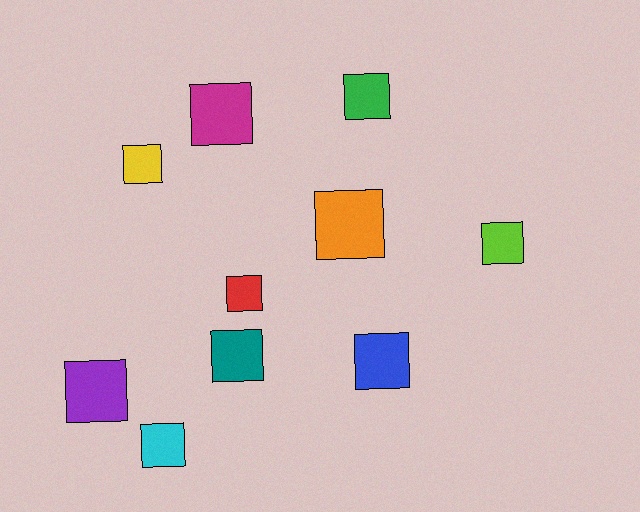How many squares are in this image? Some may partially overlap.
There are 10 squares.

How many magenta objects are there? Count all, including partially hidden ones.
There is 1 magenta object.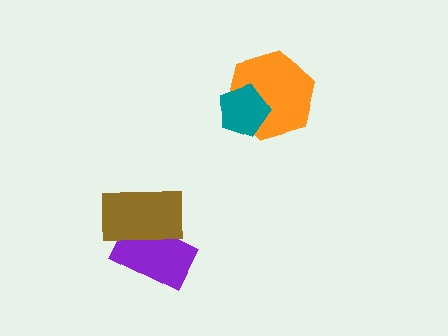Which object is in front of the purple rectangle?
The brown rectangle is in front of the purple rectangle.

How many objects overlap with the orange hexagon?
1 object overlaps with the orange hexagon.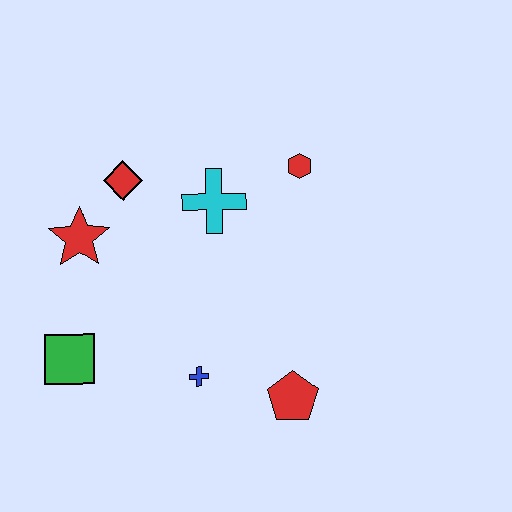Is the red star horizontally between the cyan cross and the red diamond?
No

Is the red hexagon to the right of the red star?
Yes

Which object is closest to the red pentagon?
The blue cross is closest to the red pentagon.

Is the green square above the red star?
No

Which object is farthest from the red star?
The red pentagon is farthest from the red star.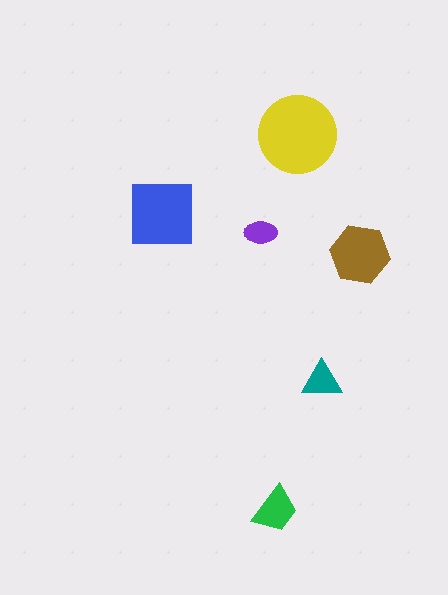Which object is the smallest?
The purple ellipse.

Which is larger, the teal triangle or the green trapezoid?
The green trapezoid.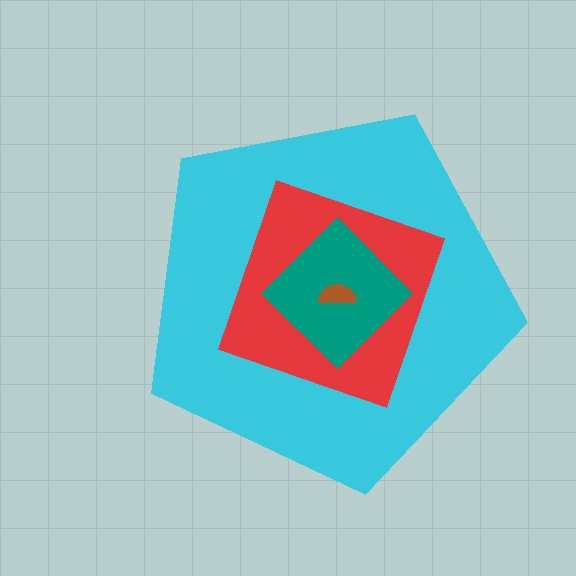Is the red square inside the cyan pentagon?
Yes.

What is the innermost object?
The brown semicircle.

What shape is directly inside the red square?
The teal diamond.